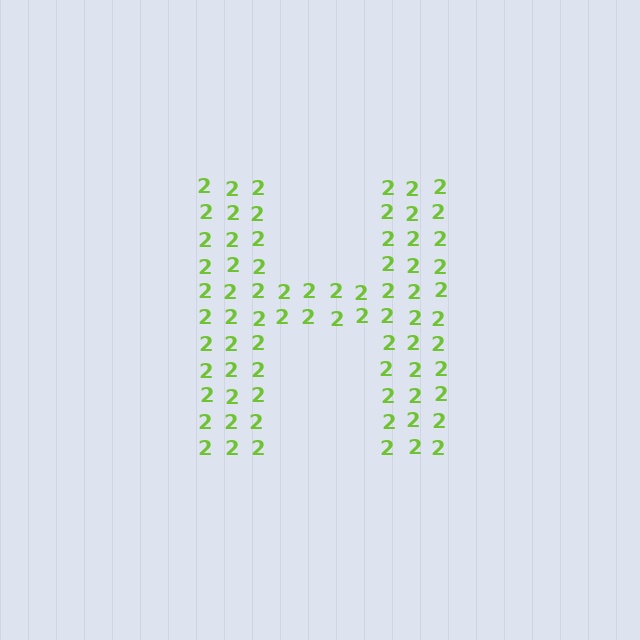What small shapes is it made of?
It is made of small digit 2's.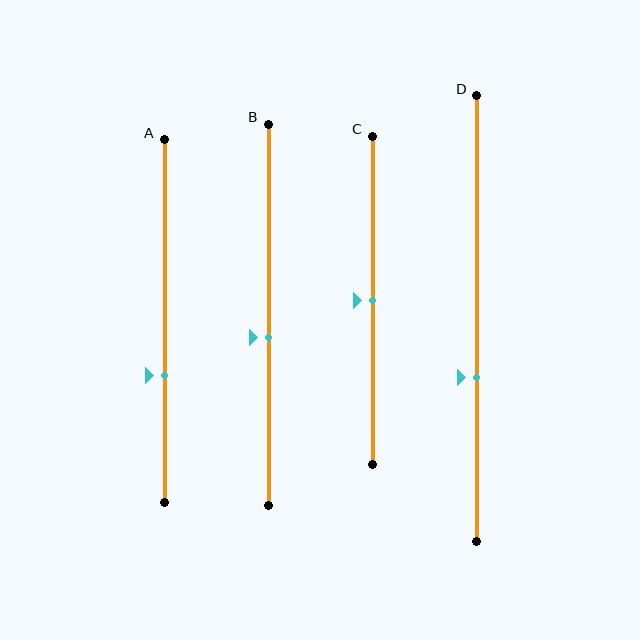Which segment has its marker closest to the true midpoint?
Segment C has its marker closest to the true midpoint.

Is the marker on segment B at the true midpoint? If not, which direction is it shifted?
No, the marker on segment B is shifted downward by about 6% of the segment length.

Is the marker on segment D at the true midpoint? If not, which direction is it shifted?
No, the marker on segment D is shifted downward by about 13% of the segment length.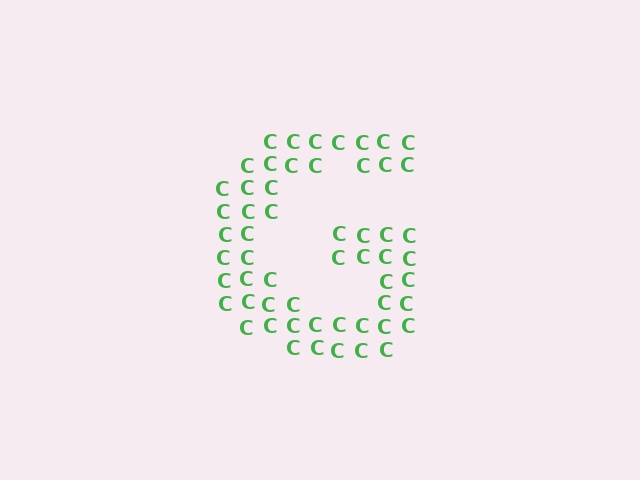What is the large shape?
The large shape is the letter G.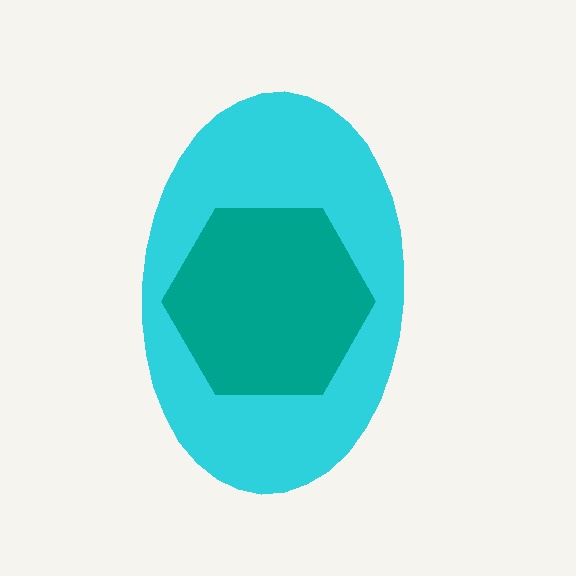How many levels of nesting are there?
2.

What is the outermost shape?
The cyan ellipse.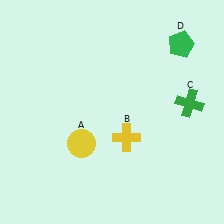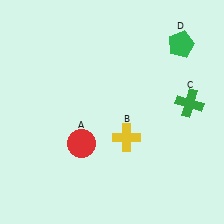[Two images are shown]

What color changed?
The circle (A) changed from yellow in Image 1 to red in Image 2.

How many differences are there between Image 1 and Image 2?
There is 1 difference between the two images.